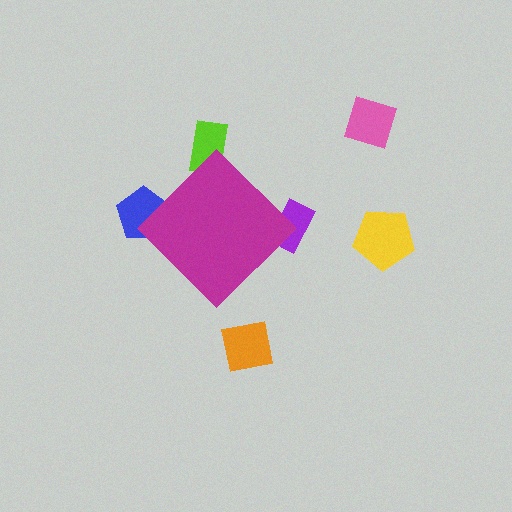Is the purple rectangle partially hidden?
Yes, the purple rectangle is partially hidden behind the magenta diamond.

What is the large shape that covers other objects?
A magenta diamond.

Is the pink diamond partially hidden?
No, the pink diamond is fully visible.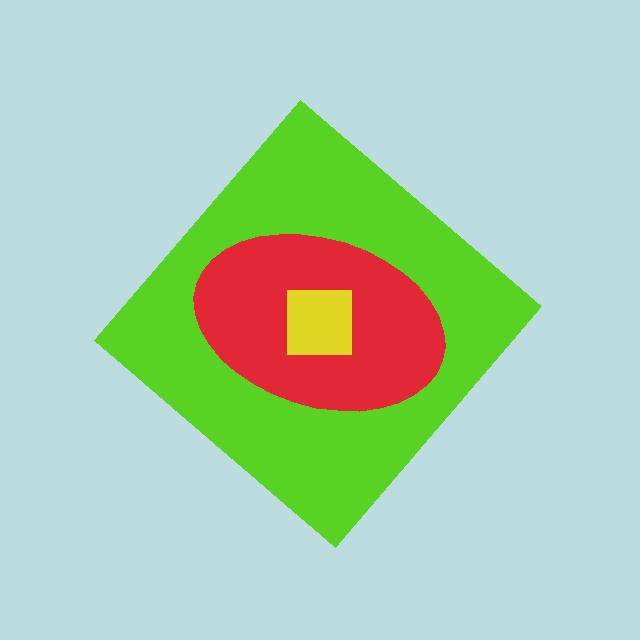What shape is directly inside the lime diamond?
The red ellipse.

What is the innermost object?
The yellow square.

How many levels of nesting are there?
3.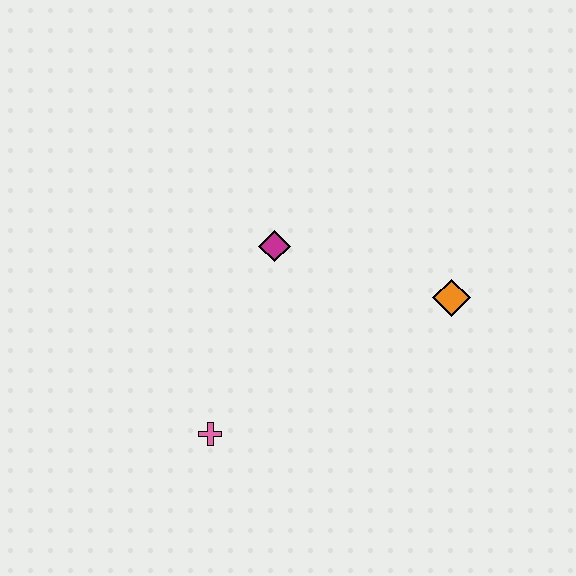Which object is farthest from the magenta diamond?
The pink cross is farthest from the magenta diamond.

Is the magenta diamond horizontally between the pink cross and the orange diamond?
Yes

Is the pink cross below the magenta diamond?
Yes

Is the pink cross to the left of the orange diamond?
Yes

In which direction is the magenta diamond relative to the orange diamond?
The magenta diamond is to the left of the orange diamond.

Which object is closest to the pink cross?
The magenta diamond is closest to the pink cross.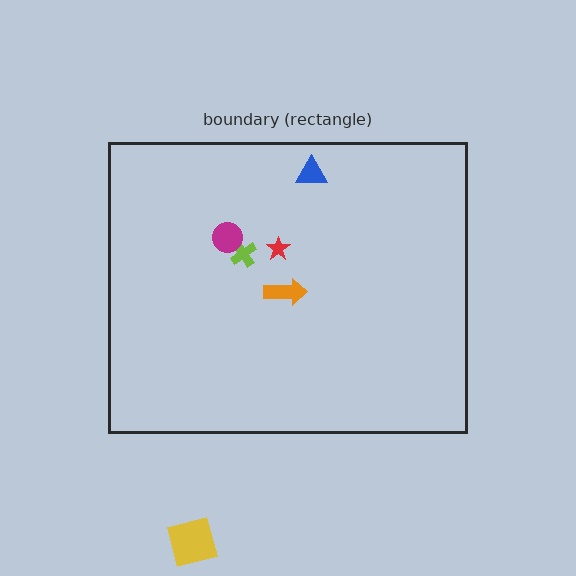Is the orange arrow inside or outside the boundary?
Inside.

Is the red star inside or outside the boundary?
Inside.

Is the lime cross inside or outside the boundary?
Inside.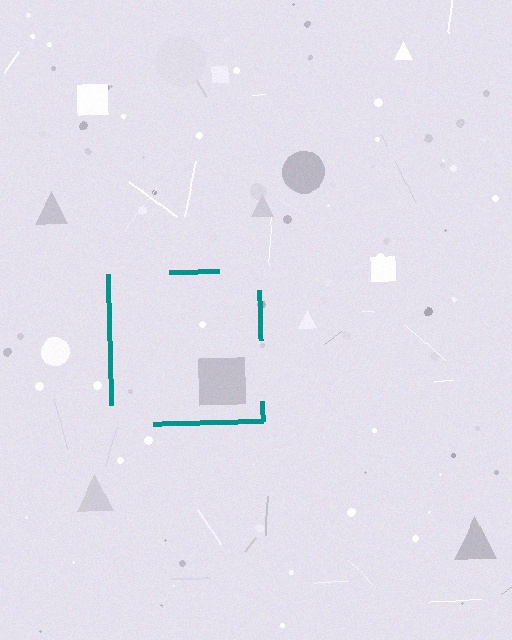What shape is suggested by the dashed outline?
The dashed outline suggests a square.